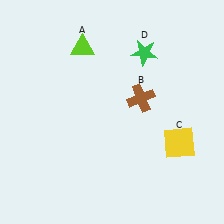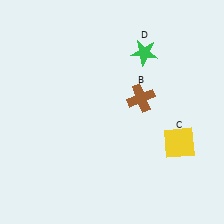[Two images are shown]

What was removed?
The lime triangle (A) was removed in Image 2.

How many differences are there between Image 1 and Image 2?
There is 1 difference between the two images.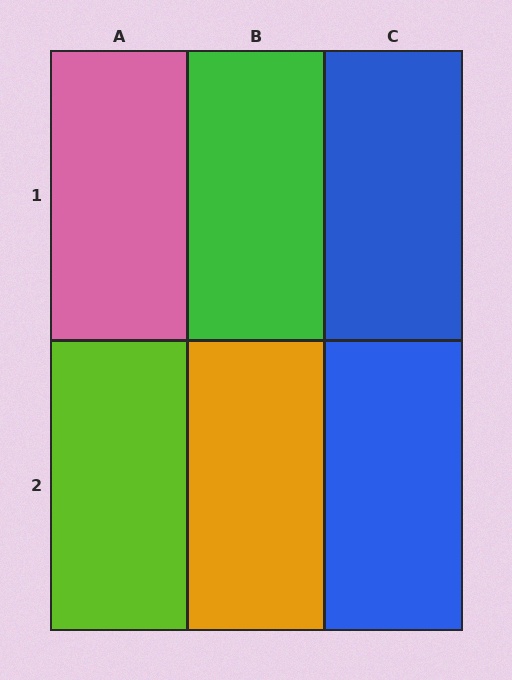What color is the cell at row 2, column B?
Orange.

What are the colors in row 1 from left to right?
Pink, green, blue.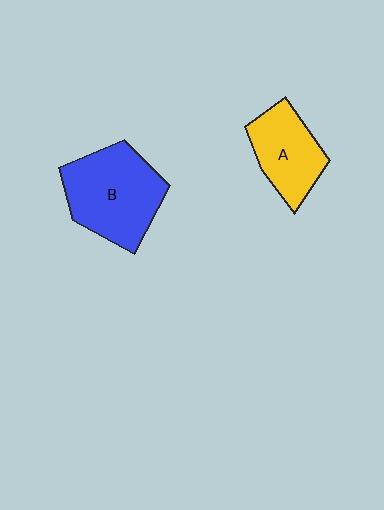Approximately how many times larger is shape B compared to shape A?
Approximately 1.5 times.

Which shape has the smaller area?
Shape A (yellow).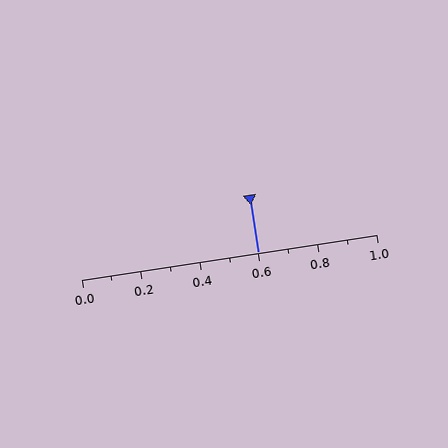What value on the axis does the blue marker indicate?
The marker indicates approximately 0.6.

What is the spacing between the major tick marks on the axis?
The major ticks are spaced 0.2 apart.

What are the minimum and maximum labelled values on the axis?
The axis runs from 0.0 to 1.0.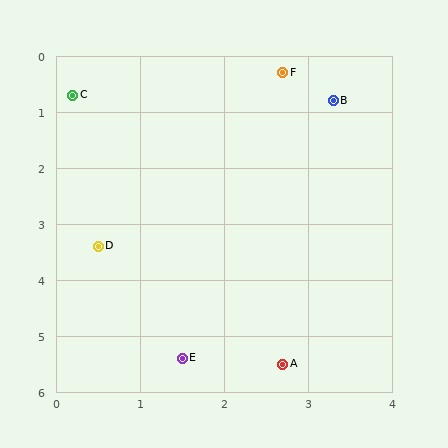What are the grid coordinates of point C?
Point C is at approximately (0.2, 0.7).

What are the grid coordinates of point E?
Point E is at approximately (1.5, 5.4).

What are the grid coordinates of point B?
Point B is at approximately (3.3, 0.8).